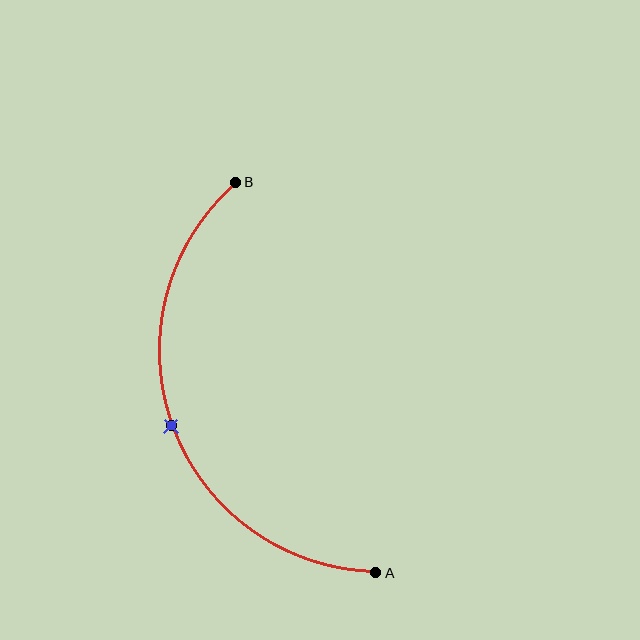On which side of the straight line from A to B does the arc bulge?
The arc bulges to the left of the straight line connecting A and B.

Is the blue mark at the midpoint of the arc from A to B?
Yes. The blue mark lies on the arc at equal arc-length from both A and B — it is the arc midpoint.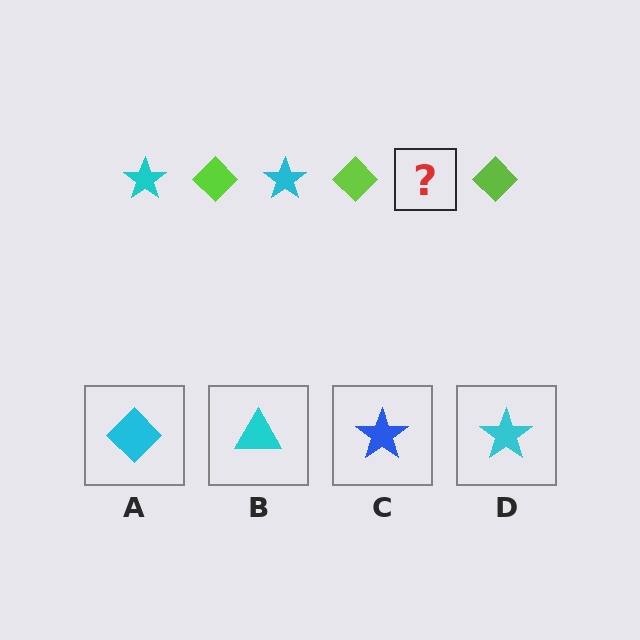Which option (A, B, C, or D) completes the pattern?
D.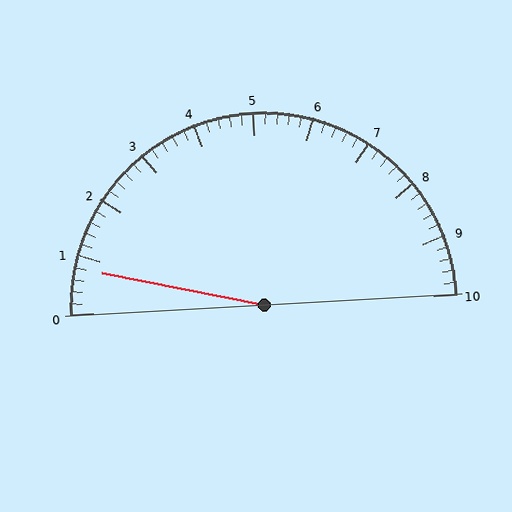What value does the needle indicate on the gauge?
The needle indicates approximately 0.8.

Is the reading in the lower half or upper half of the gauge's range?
The reading is in the lower half of the range (0 to 10).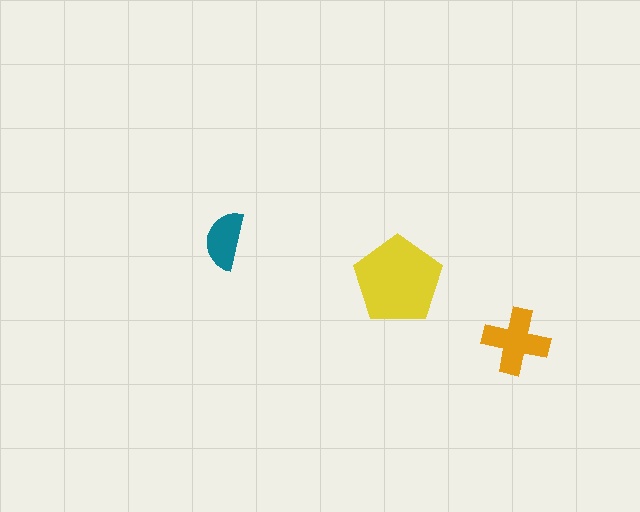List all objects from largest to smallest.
The yellow pentagon, the orange cross, the teal semicircle.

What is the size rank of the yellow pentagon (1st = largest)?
1st.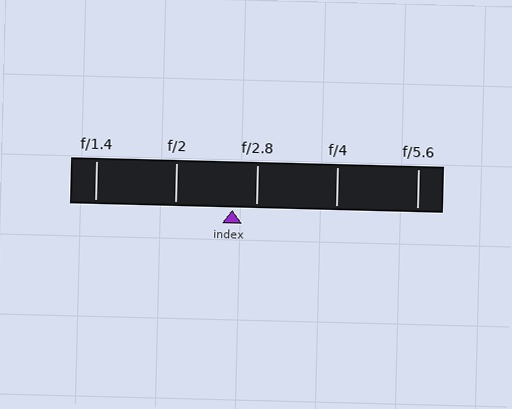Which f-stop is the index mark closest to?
The index mark is closest to f/2.8.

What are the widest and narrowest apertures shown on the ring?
The widest aperture shown is f/1.4 and the narrowest is f/5.6.